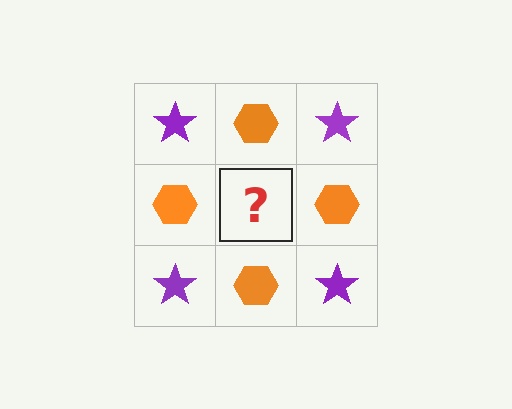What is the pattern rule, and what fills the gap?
The rule is that it alternates purple star and orange hexagon in a checkerboard pattern. The gap should be filled with a purple star.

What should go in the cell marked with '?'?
The missing cell should contain a purple star.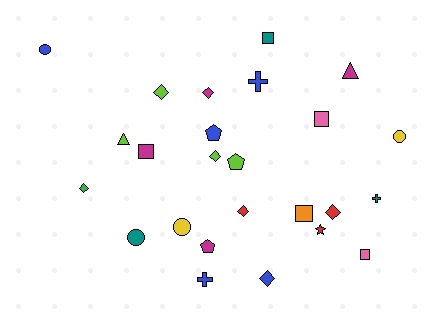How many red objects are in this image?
There are 3 red objects.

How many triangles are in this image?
There are 2 triangles.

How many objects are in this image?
There are 25 objects.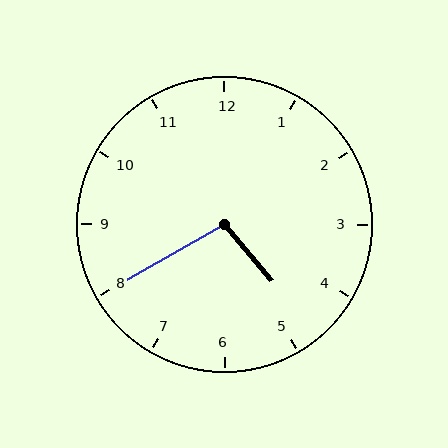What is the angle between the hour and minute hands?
Approximately 100 degrees.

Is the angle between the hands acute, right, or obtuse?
It is obtuse.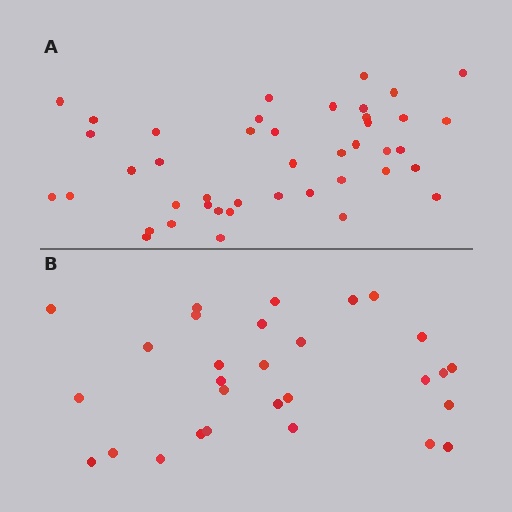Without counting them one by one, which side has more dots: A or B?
Region A (the top region) has more dots.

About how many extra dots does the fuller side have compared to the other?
Region A has approximately 15 more dots than region B.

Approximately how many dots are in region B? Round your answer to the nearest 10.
About 30 dots. (The exact count is 29, which rounds to 30.)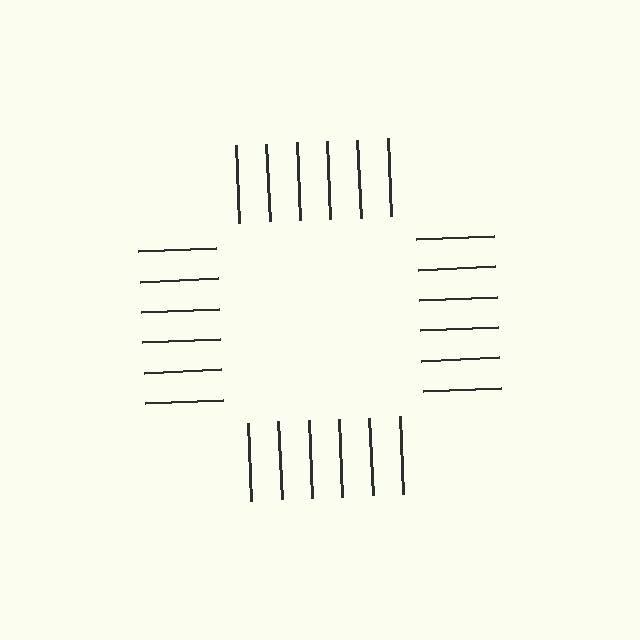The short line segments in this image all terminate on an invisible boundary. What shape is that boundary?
An illusory square — the line segments terminate on its edges but no continuous stroke is drawn.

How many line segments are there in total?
24 — 6 along each of the 4 edges.